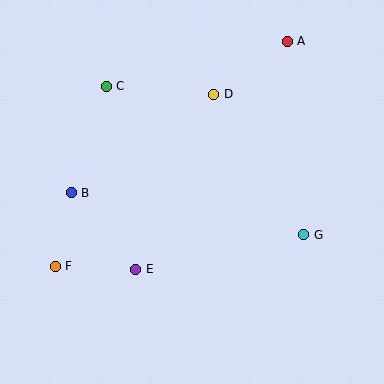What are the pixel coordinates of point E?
Point E is at (136, 269).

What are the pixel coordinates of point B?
Point B is at (71, 193).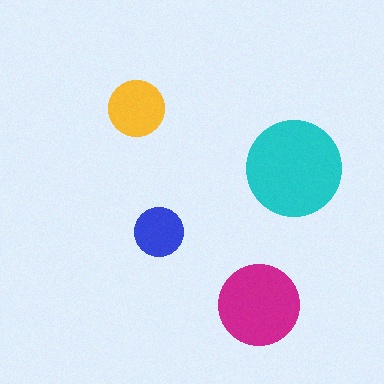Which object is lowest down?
The magenta circle is bottommost.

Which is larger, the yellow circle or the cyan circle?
The cyan one.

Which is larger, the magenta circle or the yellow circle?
The magenta one.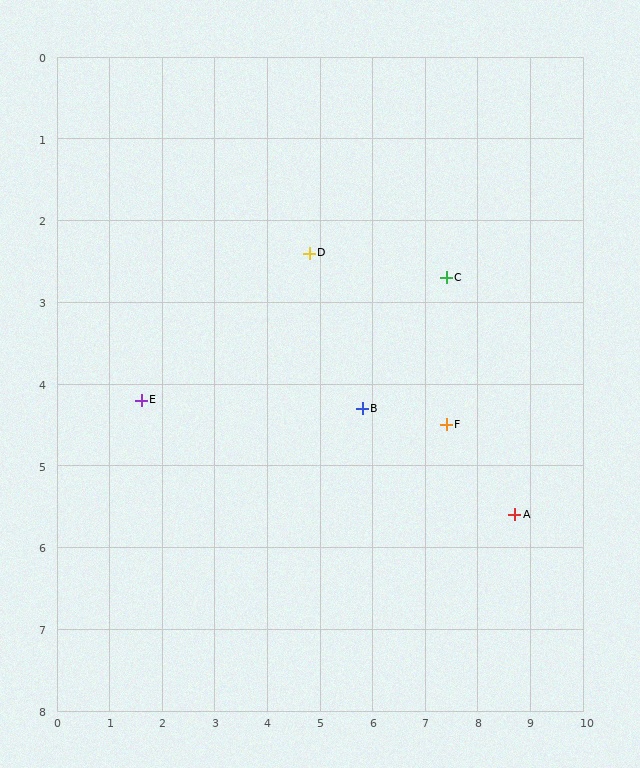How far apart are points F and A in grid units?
Points F and A are about 1.7 grid units apart.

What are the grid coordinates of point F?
Point F is at approximately (7.4, 4.5).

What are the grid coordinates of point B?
Point B is at approximately (5.8, 4.3).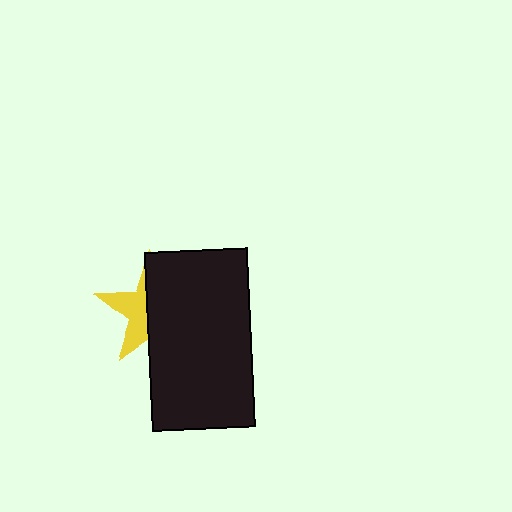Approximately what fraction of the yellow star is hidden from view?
Roughly 61% of the yellow star is hidden behind the black rectangle.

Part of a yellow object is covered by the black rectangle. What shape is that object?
It is a star.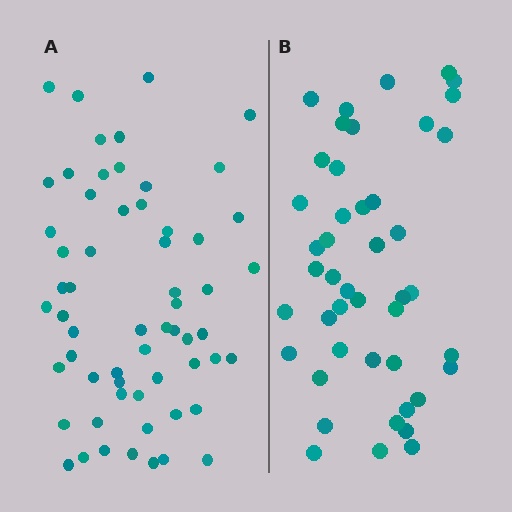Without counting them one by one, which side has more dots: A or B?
Region A (the left region) has more dots.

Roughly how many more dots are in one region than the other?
Region A has approximately 15 more dots than region B.